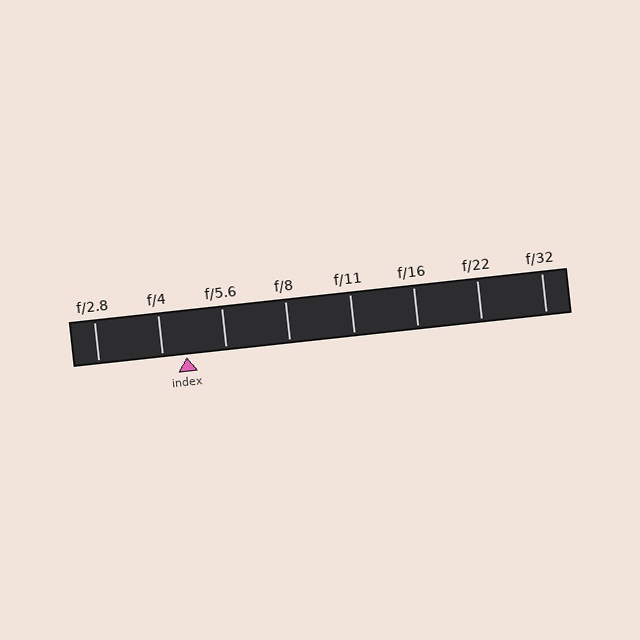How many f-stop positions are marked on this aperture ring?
There are 8 f-stop positions marked.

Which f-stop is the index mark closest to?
The index mark is closest to f/4.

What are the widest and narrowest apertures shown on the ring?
The widest aperture shown is f/2.8 and the narrowest is f/32.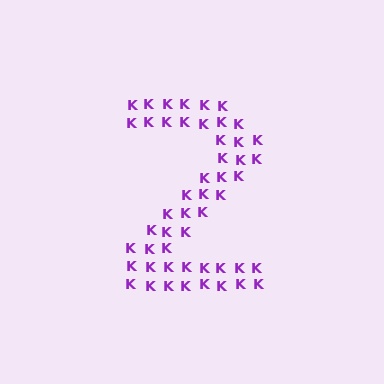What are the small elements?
The small elements are letter K's.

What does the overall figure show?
The overall figure shows the digit 2.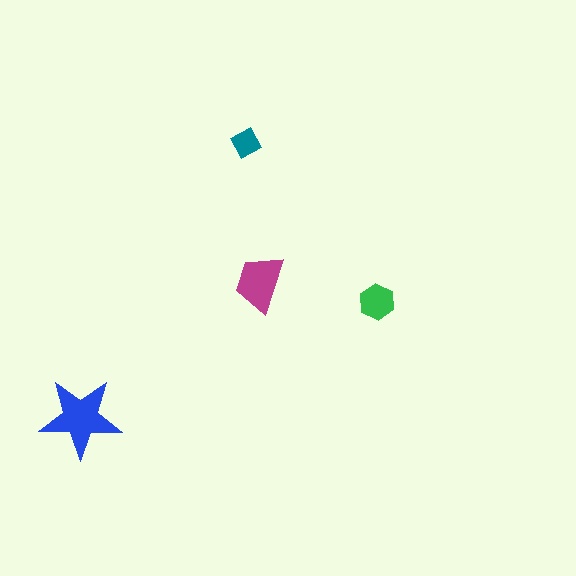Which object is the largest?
The blue star.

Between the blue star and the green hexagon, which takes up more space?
The blue star.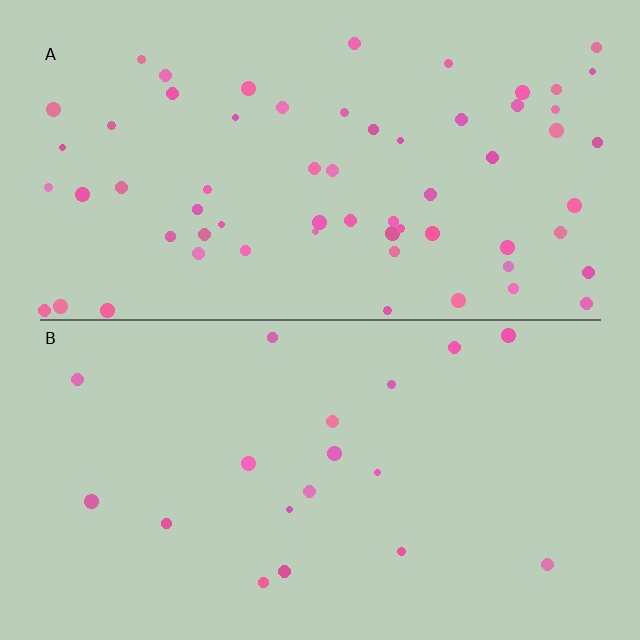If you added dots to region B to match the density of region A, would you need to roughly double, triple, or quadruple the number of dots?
Approximately triple.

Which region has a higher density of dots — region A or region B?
A (the top).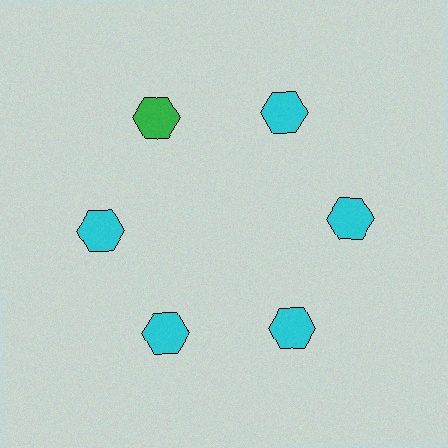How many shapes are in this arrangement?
There are 6 shapes arranged in a ring pattern.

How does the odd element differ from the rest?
It has a different color: green instead of cyan.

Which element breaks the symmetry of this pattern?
The green hexagon at roughly the 11 o'clock position breaks the symmetry. All other shapes are cyan hexagons.